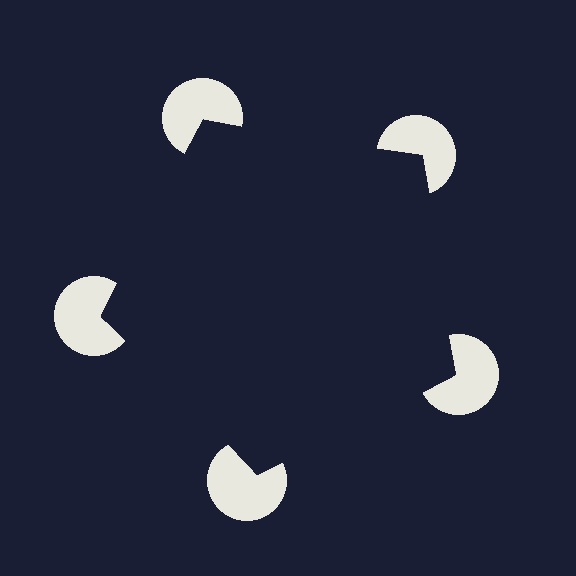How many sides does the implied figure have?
5 sides.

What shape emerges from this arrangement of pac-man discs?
An illusory pentagon — its edges are inferred from the aligned wedge cuts in the pac-man discs, not physically drawn.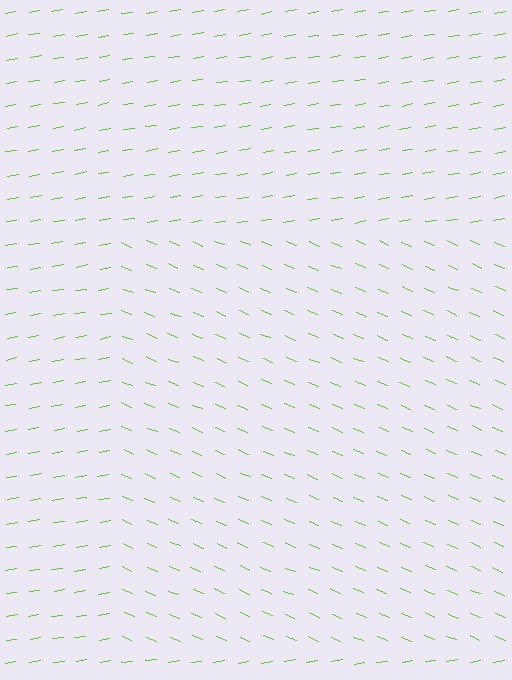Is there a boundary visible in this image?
Yes, there is a texture boundary formed by a change in line orientation.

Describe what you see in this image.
The image is filled with small lime line segments. A rectangle region in the image has lines oriented differently from the surrounding lines, creating a visible texture boundary.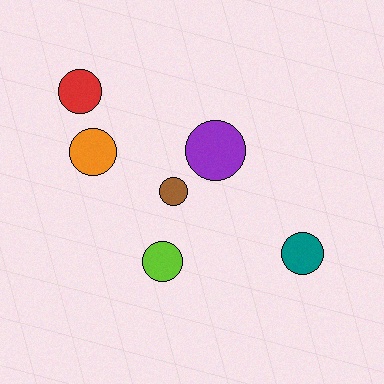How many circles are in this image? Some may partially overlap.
There are 6 circles.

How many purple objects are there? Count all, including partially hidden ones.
There is 1 purple object.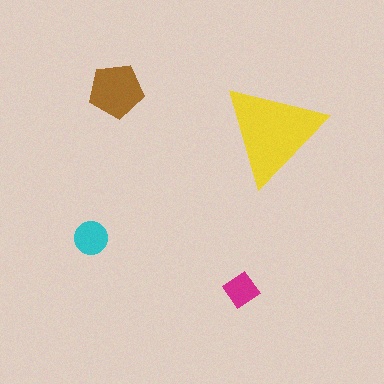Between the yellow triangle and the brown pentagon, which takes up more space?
The yellow triangle.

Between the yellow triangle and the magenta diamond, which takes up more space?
The yellow triangle.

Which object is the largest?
The yellow triangle.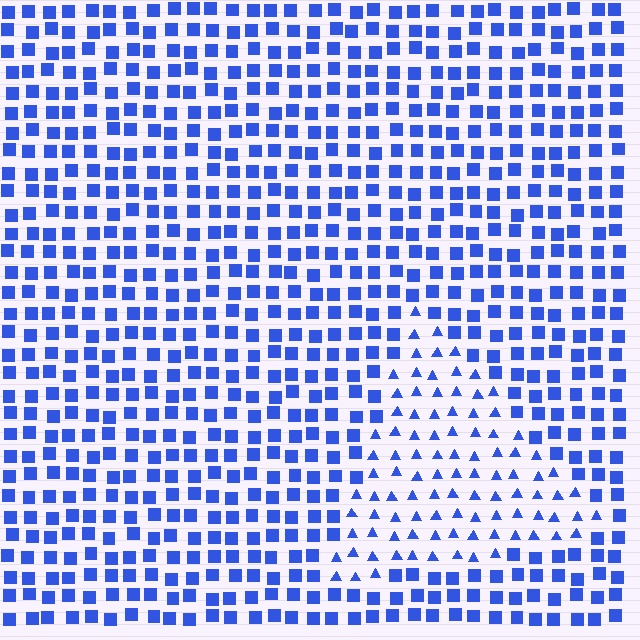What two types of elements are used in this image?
The image uses triangles inside the triangle region and squares outside it.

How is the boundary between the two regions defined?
The boundary is defined by a change in element shape: triangles inside vs. squares outside. All elements share the same color and spacing.